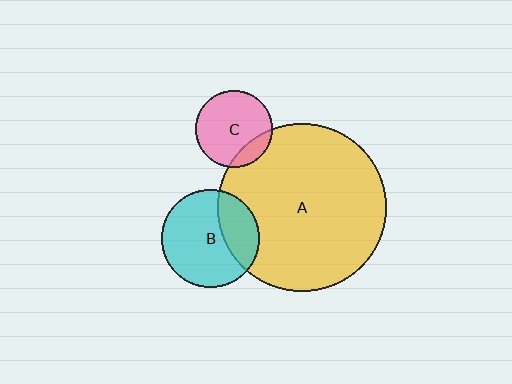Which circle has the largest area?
Circle A (yellow).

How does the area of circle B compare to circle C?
Approximately 1.6 times.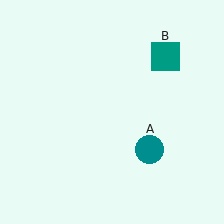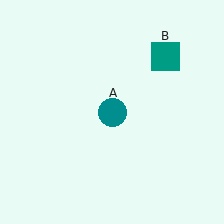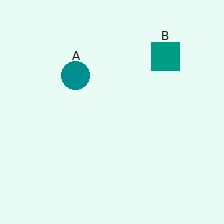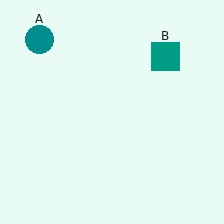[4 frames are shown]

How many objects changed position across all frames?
1 object changed position: teal circle (object A).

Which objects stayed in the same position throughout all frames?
Teal square (object B) remained stationary.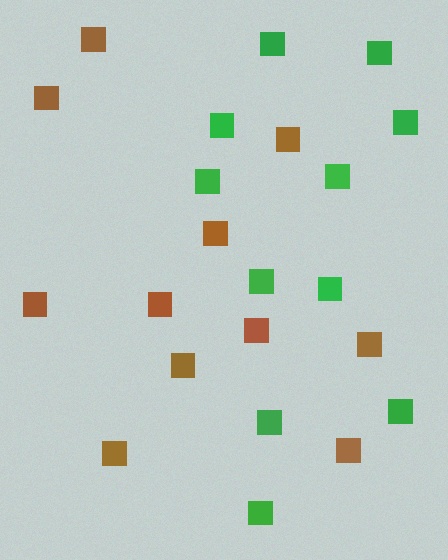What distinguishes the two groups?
There are 2 groups: one group of brown squares (11) and one group of green squares (11).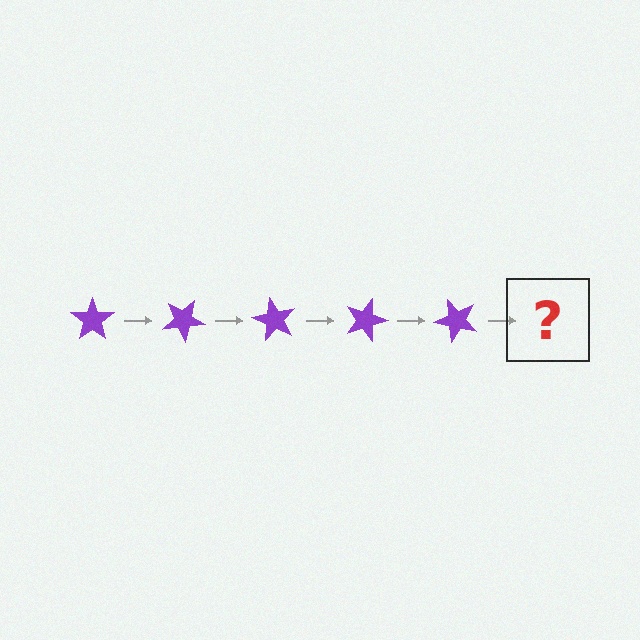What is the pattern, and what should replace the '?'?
The pattern is that the star rotates 30 degrees each step. The '?' should be a purple star rotated 150 degrees.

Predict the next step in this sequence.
The next step is a purple star rotated 150 degrees.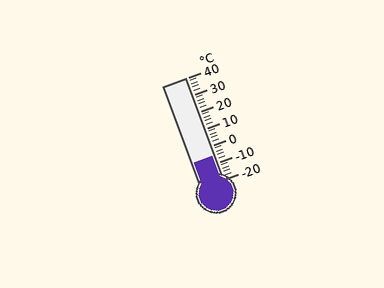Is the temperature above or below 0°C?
The temperature is below 0°C.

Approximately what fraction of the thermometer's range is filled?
The thermometer is filled to approximately 25% of its range.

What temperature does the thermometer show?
The thermometer shows approximately -6°C.